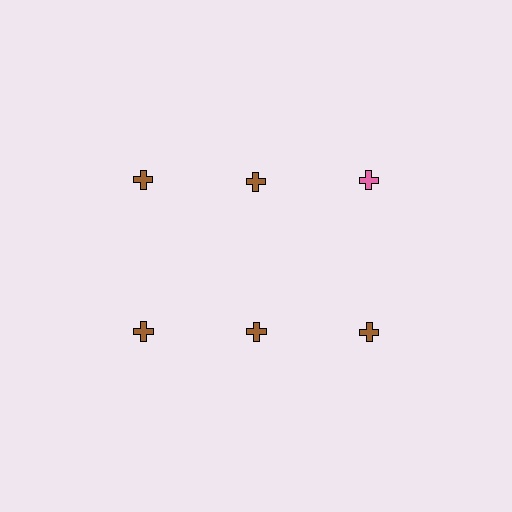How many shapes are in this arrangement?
There are 6 shapes arranged in a grid pattern.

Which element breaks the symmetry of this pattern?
The pink cross in the top row, center column breaks the symmetry. All other shapes are brown crosses.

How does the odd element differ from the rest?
It has a different color: pink instead of brown.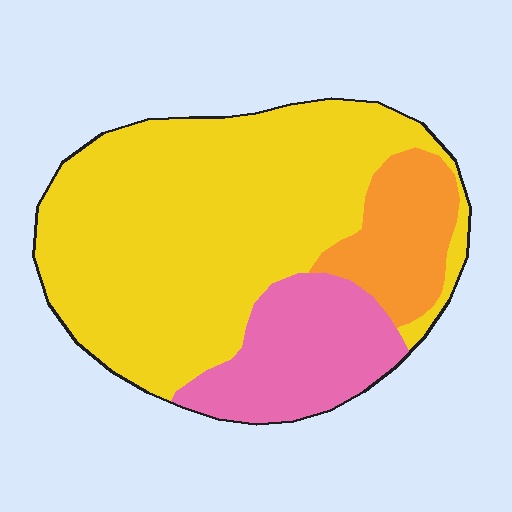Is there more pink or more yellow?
Yellow.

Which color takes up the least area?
Orange, at roughly 15%.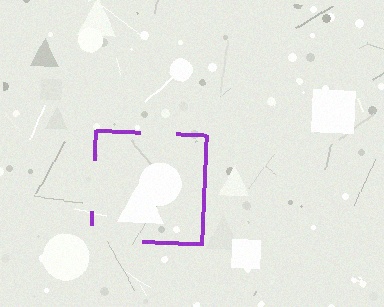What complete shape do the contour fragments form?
The contour fragments form a square.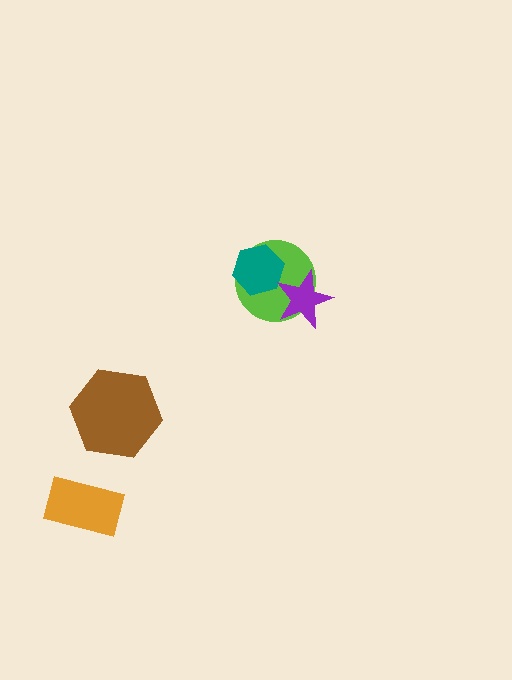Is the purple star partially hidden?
No, no other shape covers it.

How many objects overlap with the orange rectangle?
0 objects overlap with the orange rectangle.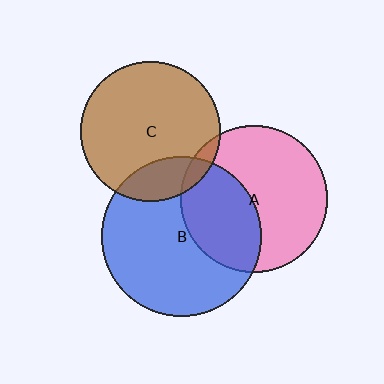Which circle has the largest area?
Circle B (blue).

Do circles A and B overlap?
Yes.